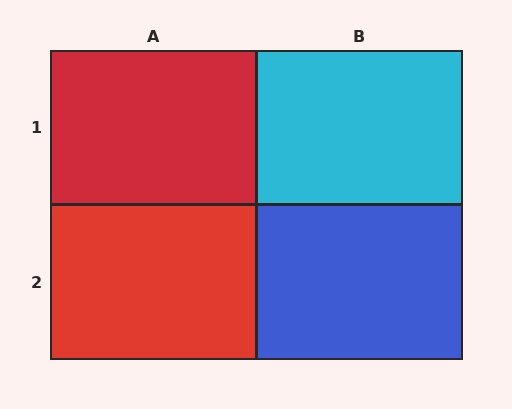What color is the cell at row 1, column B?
Cyan.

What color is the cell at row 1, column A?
Red.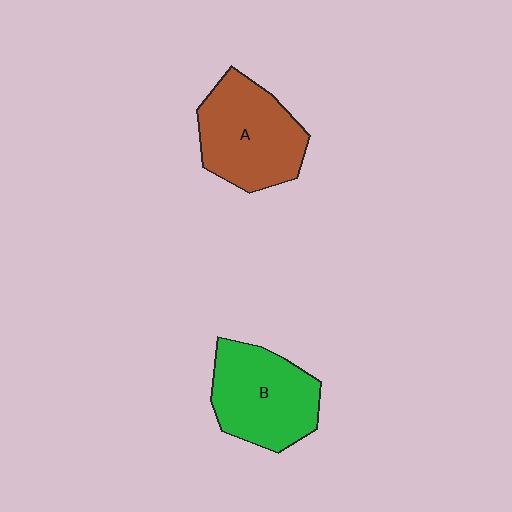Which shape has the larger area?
Shape A (brown).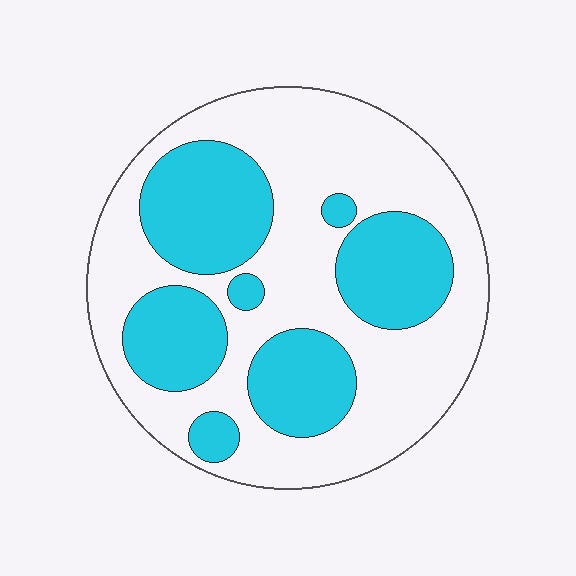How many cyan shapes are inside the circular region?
7.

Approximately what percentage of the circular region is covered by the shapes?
Approximately 35%.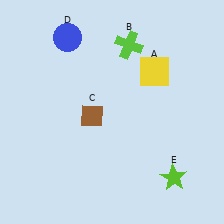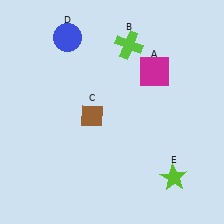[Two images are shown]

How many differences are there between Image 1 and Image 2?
There is 1 difference between the two images.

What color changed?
The square (A) changed from yellow in Image 1 to magenta in Image 2.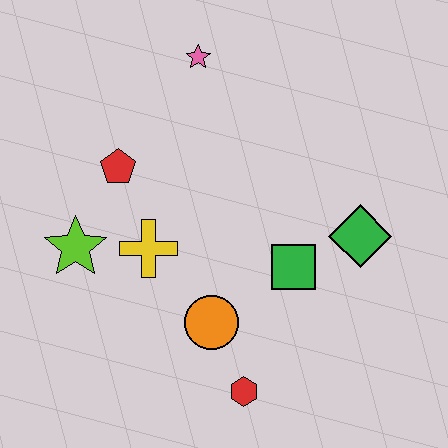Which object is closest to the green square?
The green diamond is closest to the green square.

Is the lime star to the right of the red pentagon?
No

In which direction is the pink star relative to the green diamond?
The pink star is above the green diamond.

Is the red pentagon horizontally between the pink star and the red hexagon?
No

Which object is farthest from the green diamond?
The lime star is farthest from the green diamond.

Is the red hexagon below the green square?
Yes